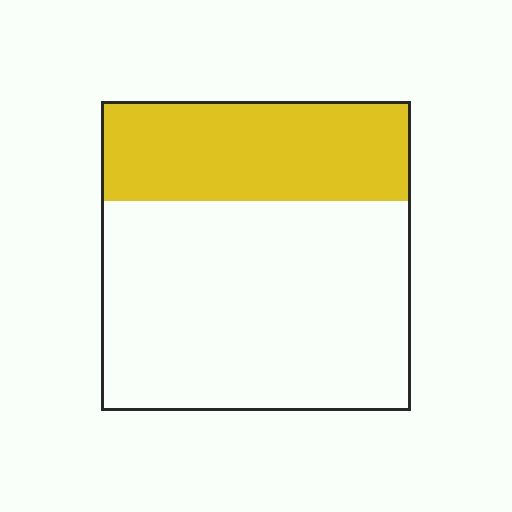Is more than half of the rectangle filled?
No.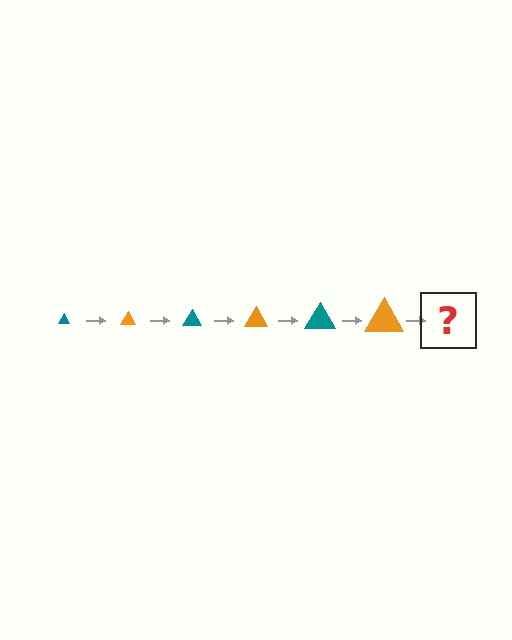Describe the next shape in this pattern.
It should be a teal triangle, larger than the previous one.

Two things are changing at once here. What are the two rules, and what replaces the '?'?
The two rules are that the triangle grows larger each step and the color cycles through teal and orange. The '?' should be a teal triangle, larger than the previous one.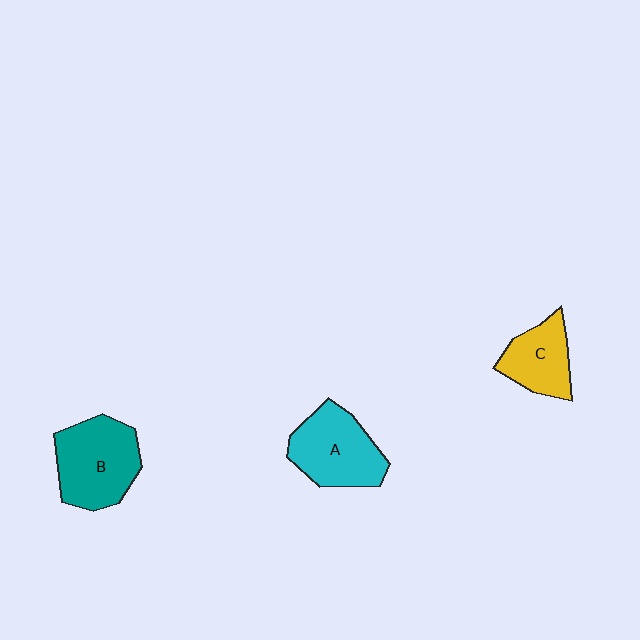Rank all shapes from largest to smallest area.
From largest to smallest: B (teal), A (cyan), C (yellow).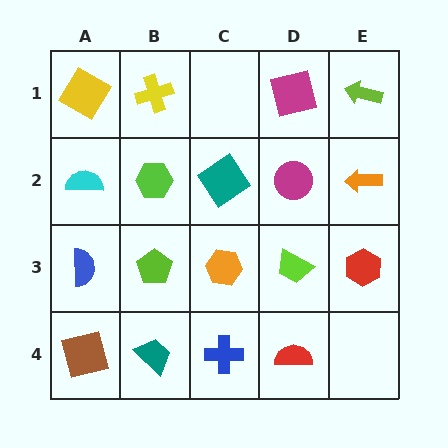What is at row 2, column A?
A cyan semicircle.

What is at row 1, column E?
A lime arrow.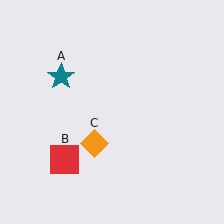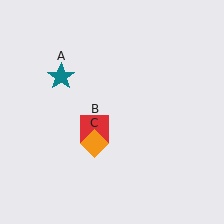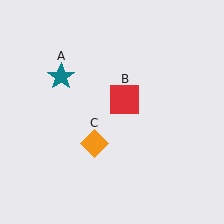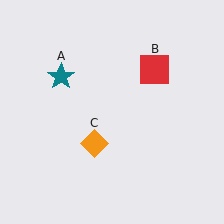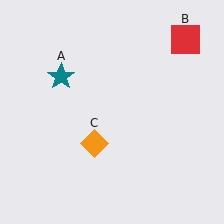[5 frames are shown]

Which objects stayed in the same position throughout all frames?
Teal star (object A) and orange diamond (object C) remained stationary.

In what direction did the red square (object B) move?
The red square (object B) moved up and to the right.